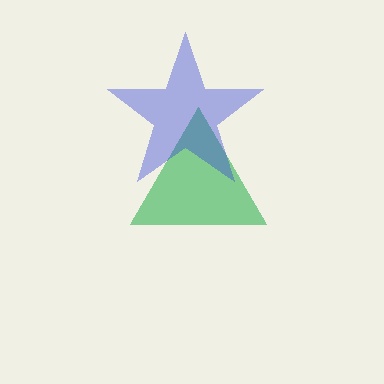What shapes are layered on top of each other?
The layered shapes are: a green triangle, a blue star.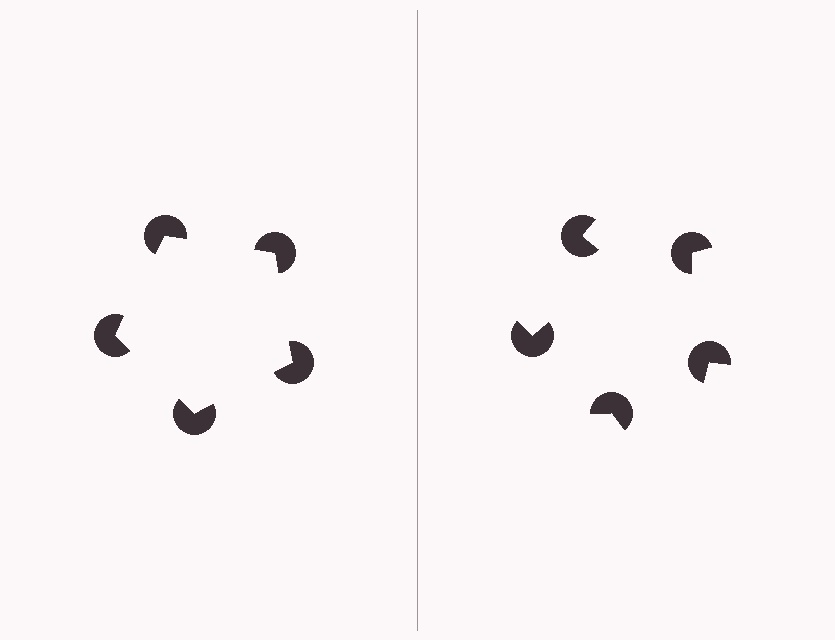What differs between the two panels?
The pac-man discs are positioned identically on both sides; only the wedge orientations differ. On the left they align to a pentagon; on the right they are misaligned.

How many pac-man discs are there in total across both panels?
10 — 5 on each side.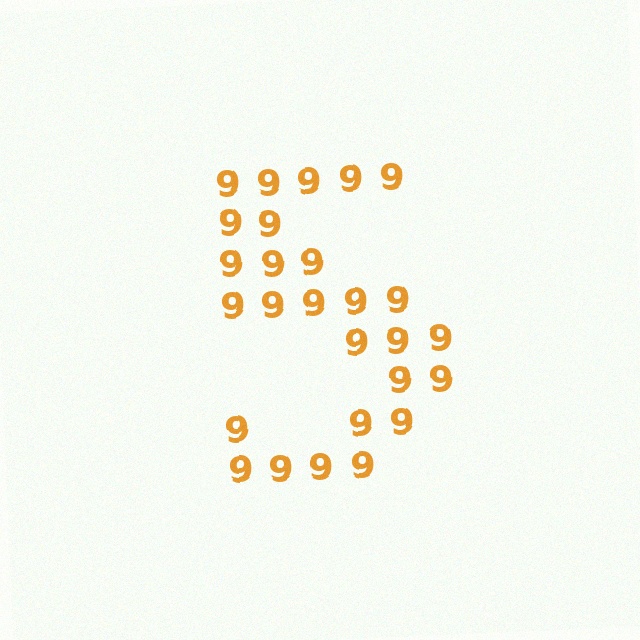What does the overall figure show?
The overall figure shows the digit 5.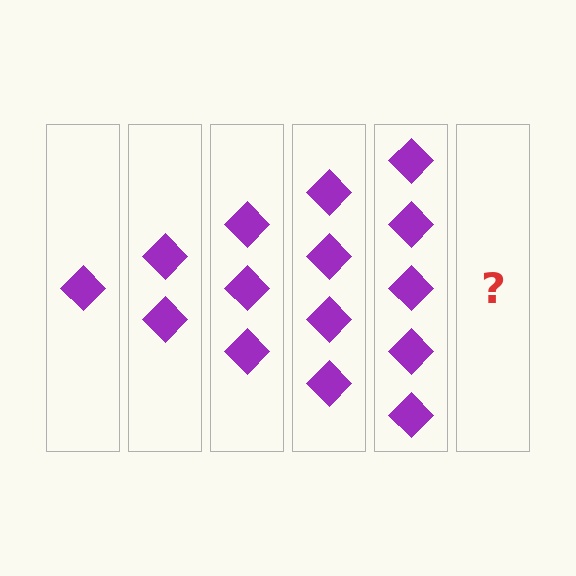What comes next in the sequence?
The next element should be 6 diamonds.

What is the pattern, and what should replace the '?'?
The pattern is that each step adds one more diamond. The '?' should be 6 diamonds.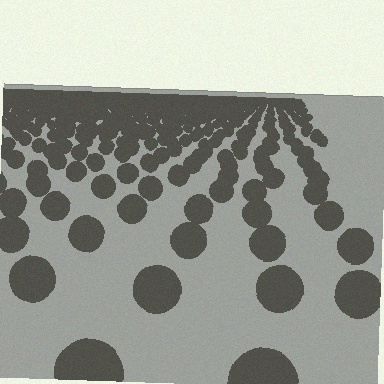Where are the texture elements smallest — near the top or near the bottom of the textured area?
Near the top.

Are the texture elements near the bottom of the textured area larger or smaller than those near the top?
Larger. Near the bottom, elements are closer to the viewer and appear at a bigger on-screen size.